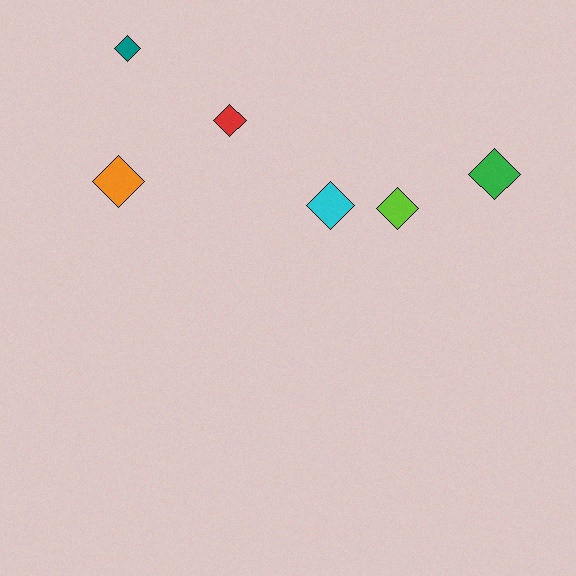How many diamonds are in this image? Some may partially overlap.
There are 6 diamonds.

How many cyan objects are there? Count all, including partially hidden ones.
There is 1 cyan object.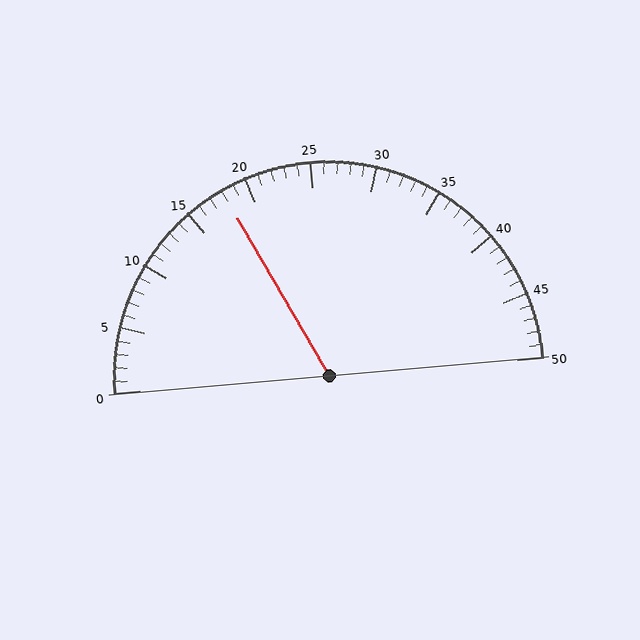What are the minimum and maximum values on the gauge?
The gauge ranges from 0 to 50.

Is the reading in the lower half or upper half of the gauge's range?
The reading is in the lower half of the range (0 to 50).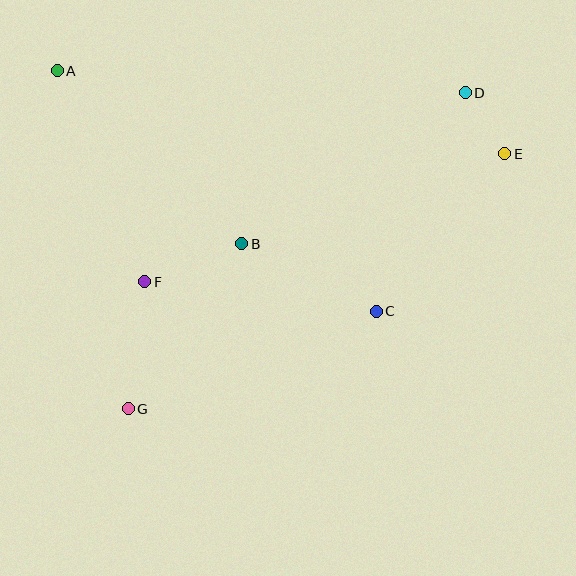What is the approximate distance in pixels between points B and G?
The distance between B and G is approximately 200 pixels.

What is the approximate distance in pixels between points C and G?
The distance between C and G is approximately 266 pixels.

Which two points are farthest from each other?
Points D and G are farthest from each other.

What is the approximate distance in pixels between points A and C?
The distance between A and C is approximately 399 pixels.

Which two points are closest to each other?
Points D and E are closest to each other.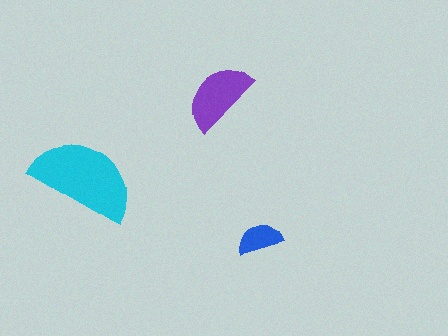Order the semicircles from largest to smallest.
the cyan one, the purple one, the blue one.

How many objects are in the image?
There are 3 objects in the image.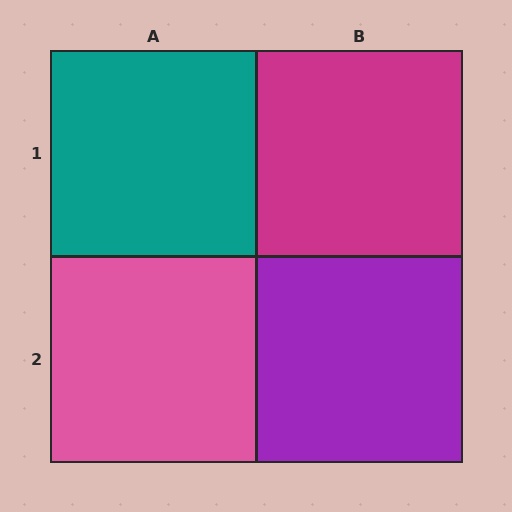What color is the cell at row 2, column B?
Purple.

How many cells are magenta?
1 cell is magenta.